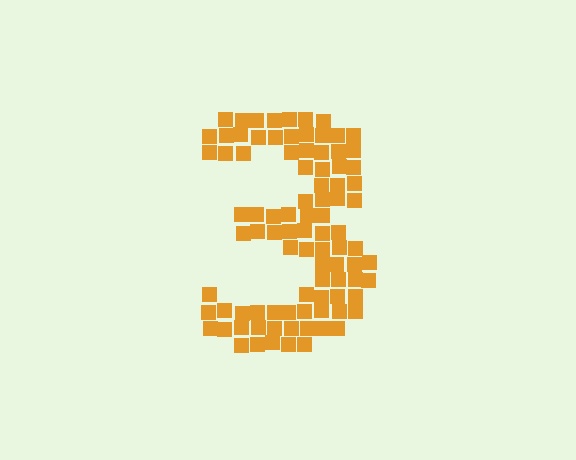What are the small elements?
The small elements are squares.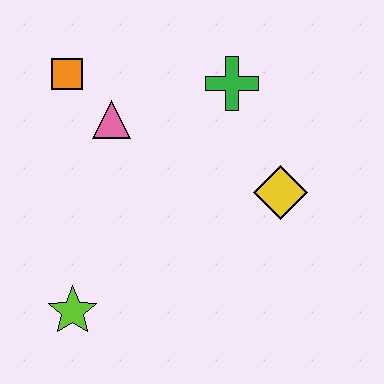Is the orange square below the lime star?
No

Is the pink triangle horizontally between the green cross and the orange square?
Yes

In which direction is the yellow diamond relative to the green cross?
The yellow diamond is below the green cross.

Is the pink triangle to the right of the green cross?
No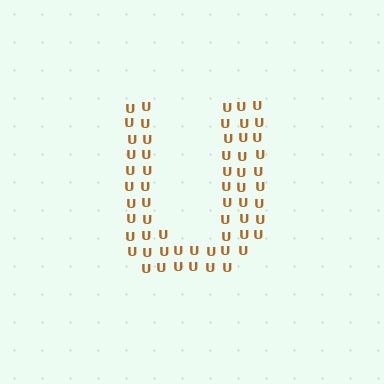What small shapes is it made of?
It is made of small letter U's.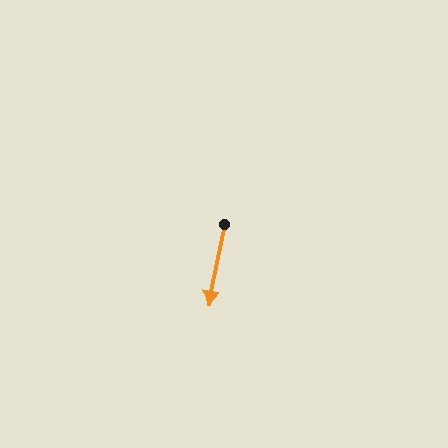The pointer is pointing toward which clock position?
Roughly 6 o'clock.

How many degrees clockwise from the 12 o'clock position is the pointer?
Approximately 191 degrees.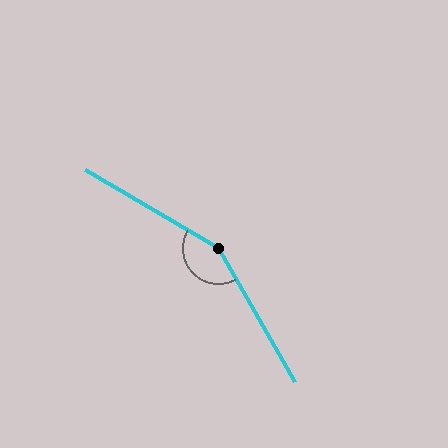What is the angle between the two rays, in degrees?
Approximately 150 degrees.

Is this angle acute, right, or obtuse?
It is obtuse.